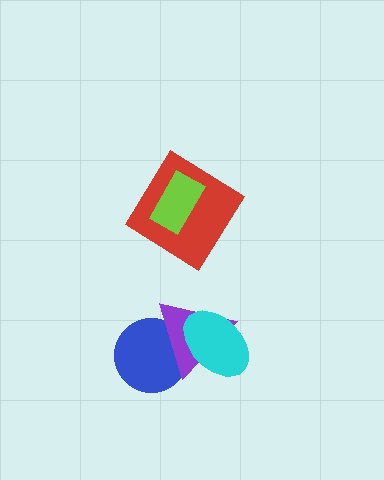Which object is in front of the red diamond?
The lime rectangle is in front of the red diamond.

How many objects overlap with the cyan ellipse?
2 objects overlap with the cyan ellipse.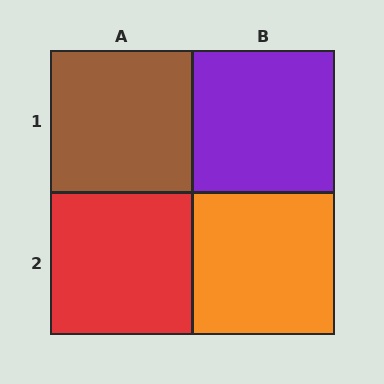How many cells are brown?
1 cell is brown.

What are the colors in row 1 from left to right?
Brown, purple.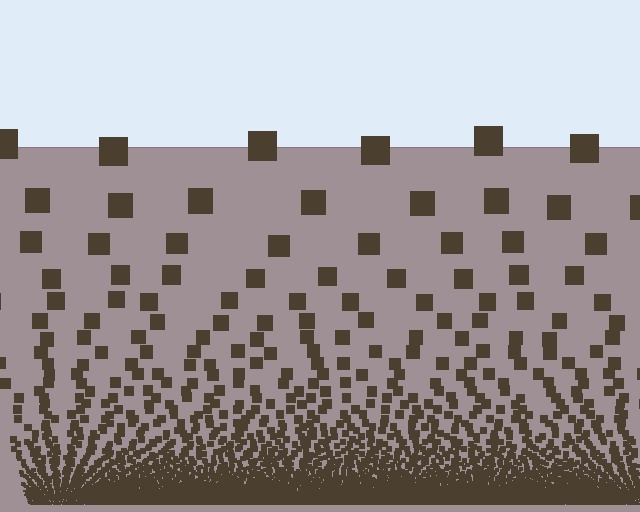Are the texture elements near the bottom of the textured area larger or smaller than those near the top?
Smaller. The gradient is inverted — elements near the bottom are smaller and denser.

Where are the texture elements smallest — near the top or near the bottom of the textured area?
Near the bottom.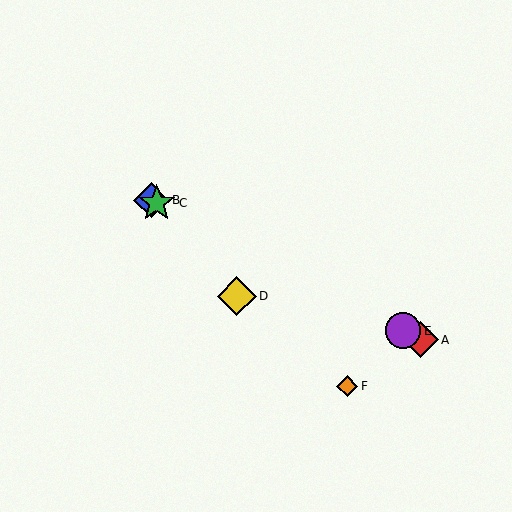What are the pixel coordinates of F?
Object F is at (347, 386).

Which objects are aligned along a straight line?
Objects A, B, C, E are aligned along a straight line.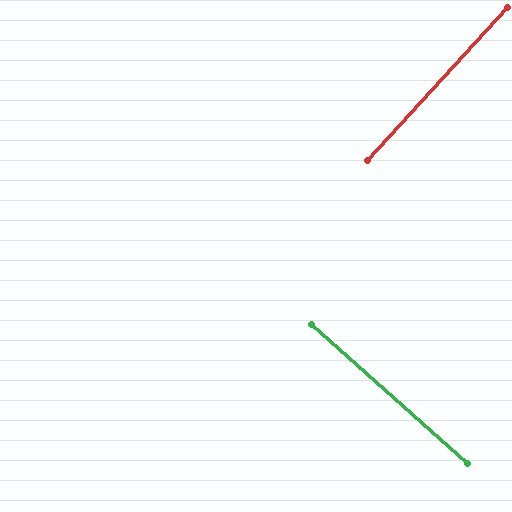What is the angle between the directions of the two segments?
Approximately 89 degrees.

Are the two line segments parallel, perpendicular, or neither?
Perpendicular — they meet at approximately 89°.